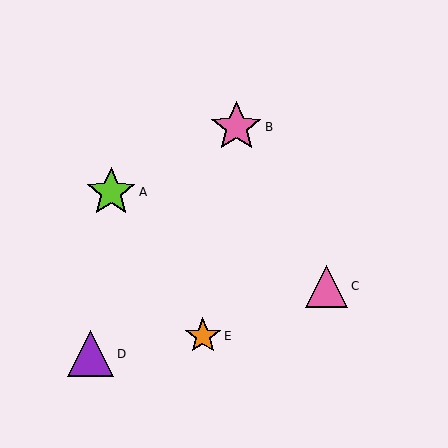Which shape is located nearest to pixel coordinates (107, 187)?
The lime star (labeled A) at (111, 192) is nearest to that location.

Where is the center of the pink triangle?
The center of the pink triangle is at (327, 286).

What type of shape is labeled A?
Shape A is a lime star.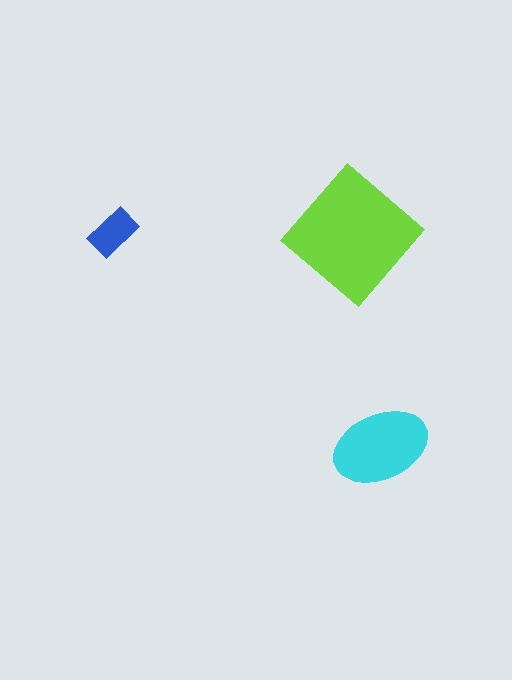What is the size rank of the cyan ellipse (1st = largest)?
2nd.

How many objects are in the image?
There are 3 objects in the image.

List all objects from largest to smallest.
The lime diamond, the cyan ellipse, the blue rectangle.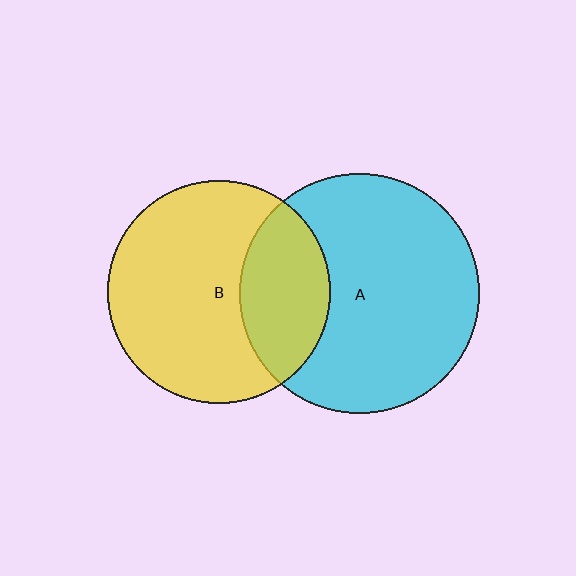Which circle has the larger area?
Circle A (cyan).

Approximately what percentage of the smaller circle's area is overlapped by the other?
Approximately 30%.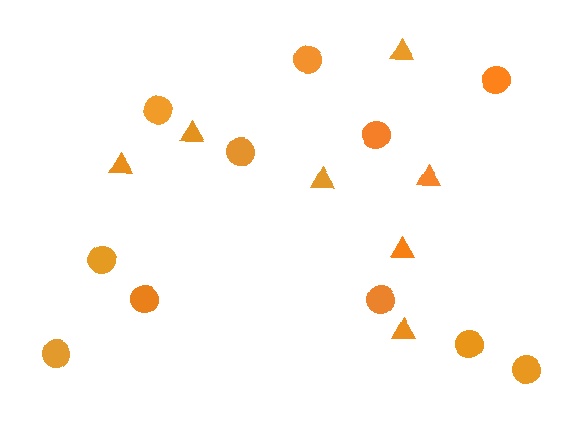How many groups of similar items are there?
There are 2 groups: one group of circles (11) and one group of triangles (7).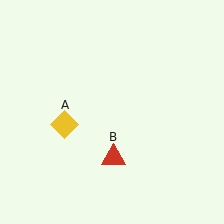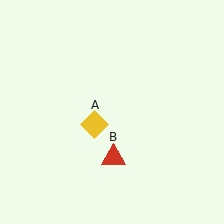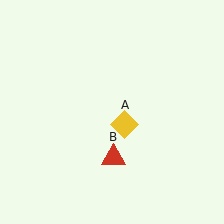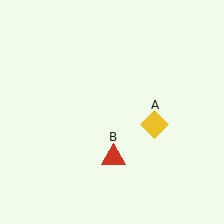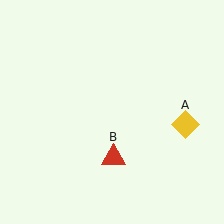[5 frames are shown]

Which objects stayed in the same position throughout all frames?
Red triangle (object B) remained stationary.